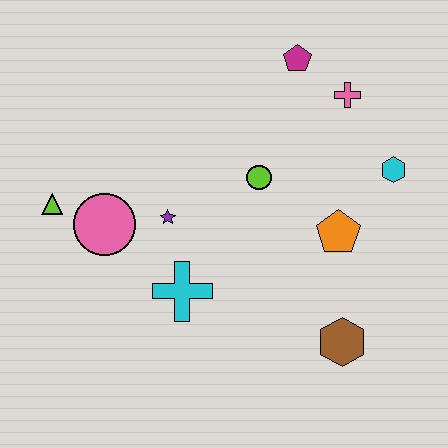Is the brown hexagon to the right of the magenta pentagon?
Yes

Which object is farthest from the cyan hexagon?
The lime triangle is farthest from the cyan hexagon.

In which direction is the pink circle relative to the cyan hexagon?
The pink circle is to the left of the cyan hexagon.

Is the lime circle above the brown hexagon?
Yes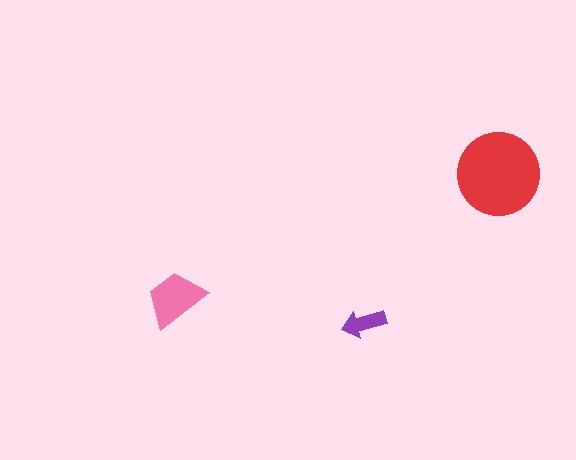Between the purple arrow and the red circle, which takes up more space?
The red circle.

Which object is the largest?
The red circle.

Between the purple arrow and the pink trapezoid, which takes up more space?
The pink trapezoid.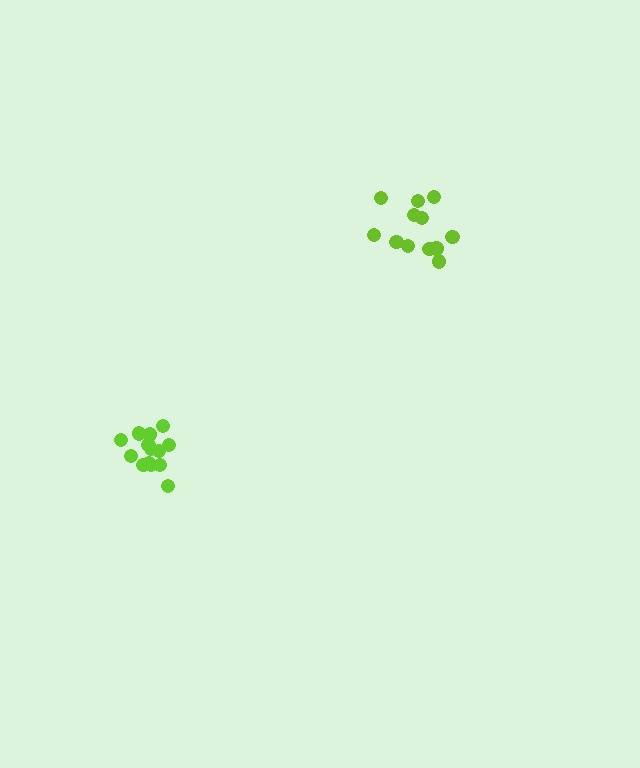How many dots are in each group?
Group 1: 12 dots, Group 2: 14 dots (26 total).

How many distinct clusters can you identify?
There are 2 distinct clusters.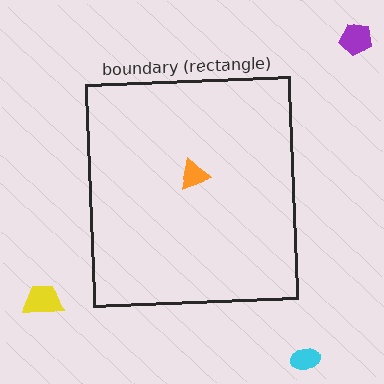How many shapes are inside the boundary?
1 inside, 3 outside.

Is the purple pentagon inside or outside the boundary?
Outside.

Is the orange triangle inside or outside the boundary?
Inside.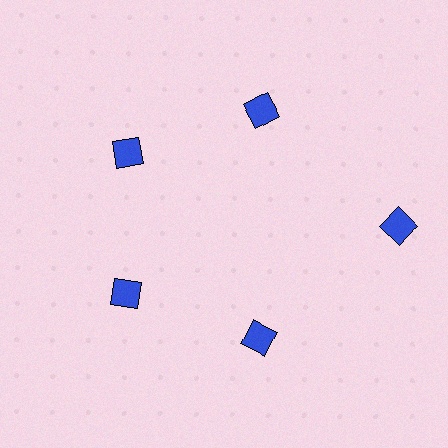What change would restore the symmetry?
The symmetry would be restored by moving it inward, back onto the ring so that all 5 diamonds sit at equal angles and equal distance from the center.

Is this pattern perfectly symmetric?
No. The 5 blue diamonds are arranged in a ring, but one element near the 3 o'clock position is pushed outward from the center, breaking the 5-fold rotational symmetry.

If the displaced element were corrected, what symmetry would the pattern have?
It would have 5-fold rotational symmetry — the pattern would map onto itself every 72 degrees.